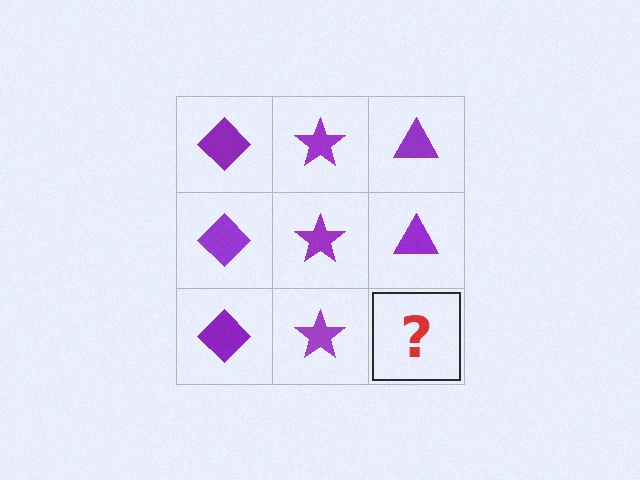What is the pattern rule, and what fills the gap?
The rule is that each column has a consistent shape. The gap should be filled with a purple triangle.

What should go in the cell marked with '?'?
The missing cell should contain a purple triangle.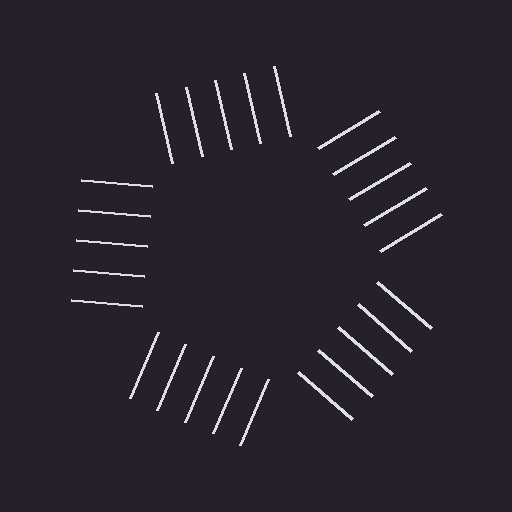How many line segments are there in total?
25 — 5 along each of the 5 edges.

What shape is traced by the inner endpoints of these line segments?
An illusory pentagon — the line segments terminate on its edges but no continuous stroke is drawn.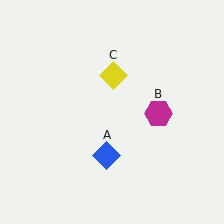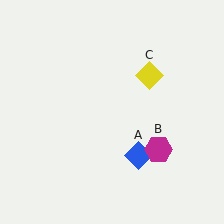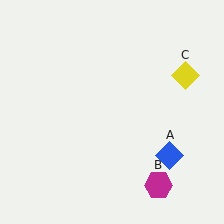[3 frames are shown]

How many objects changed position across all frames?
3 objects changed position: blue diamond (object A), magenta hexagon (object B), yellow diamond (object C).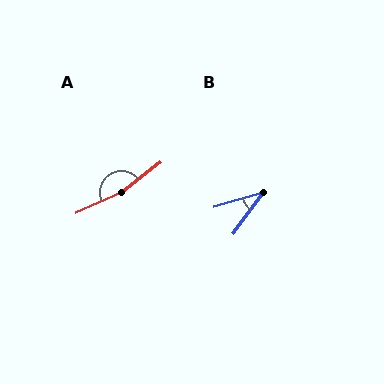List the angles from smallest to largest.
B (38°), A (166°).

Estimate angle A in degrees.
Approximately 166 degrees.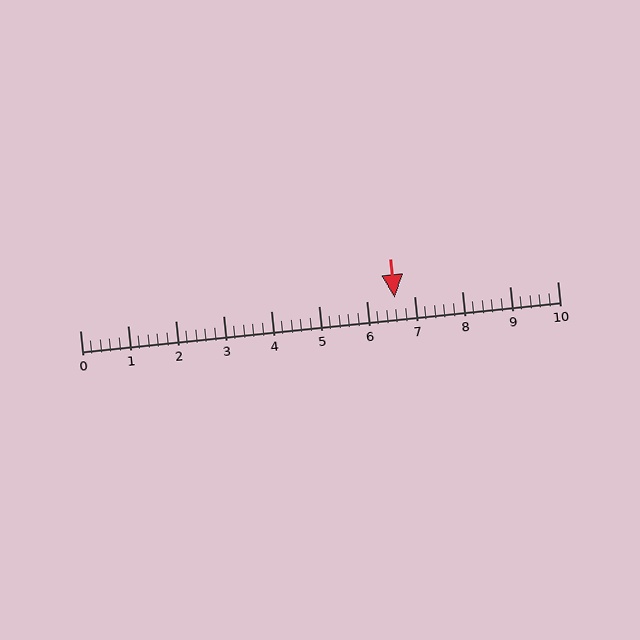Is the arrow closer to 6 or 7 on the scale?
The arrow is closer to 7.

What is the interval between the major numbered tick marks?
The major tick marks are spaced 1 units apart.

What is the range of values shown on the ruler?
The ruler shows values from 0 to 10.